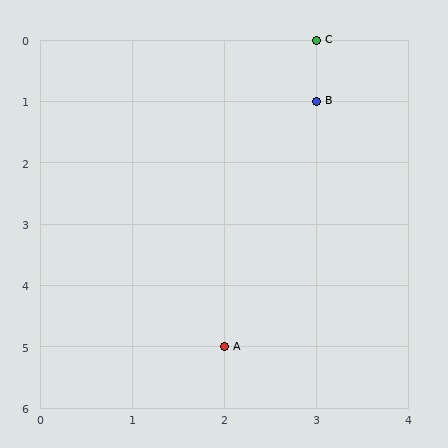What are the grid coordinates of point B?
Point B is at grid coordinates (3, 1).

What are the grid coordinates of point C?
Point C is at grid coordinates (3, 0).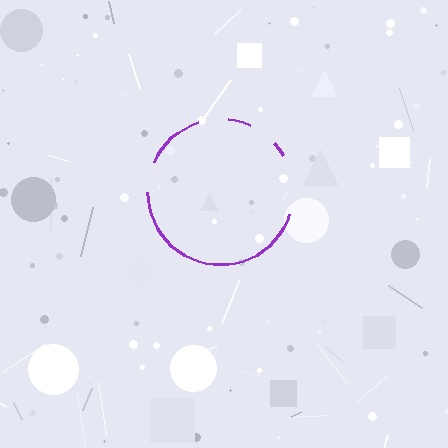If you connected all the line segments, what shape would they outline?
They would outline a circle.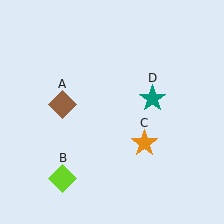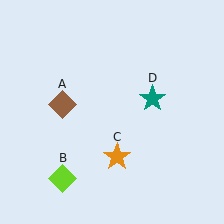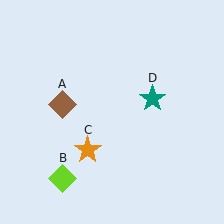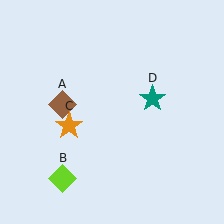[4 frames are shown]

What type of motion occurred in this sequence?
The orange star (object C) rotated clockwise around the center of the scene.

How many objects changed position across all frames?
1 object changed position: orange star (object C).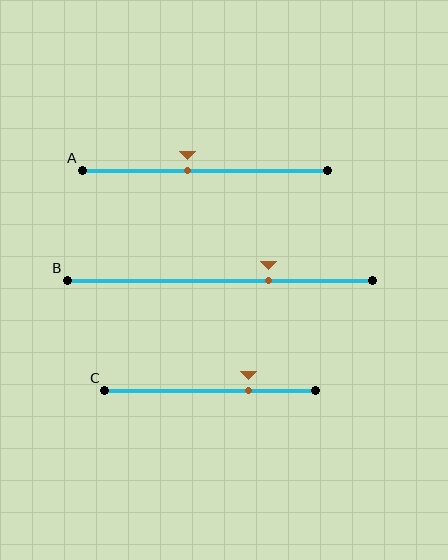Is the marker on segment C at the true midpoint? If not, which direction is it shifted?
No, the marker on segment C is shifted to the right by about 18% of the segment length.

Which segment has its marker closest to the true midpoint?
Segment A has its marker closest to the true midpoint.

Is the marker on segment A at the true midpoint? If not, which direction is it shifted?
No, the marker on segment A is shifted to the left by about 7% of the segment length.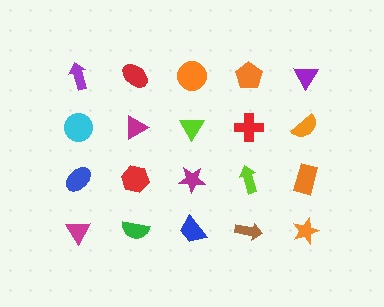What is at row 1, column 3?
An orange circle.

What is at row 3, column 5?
An orange rectangle.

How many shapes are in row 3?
5 shapes.